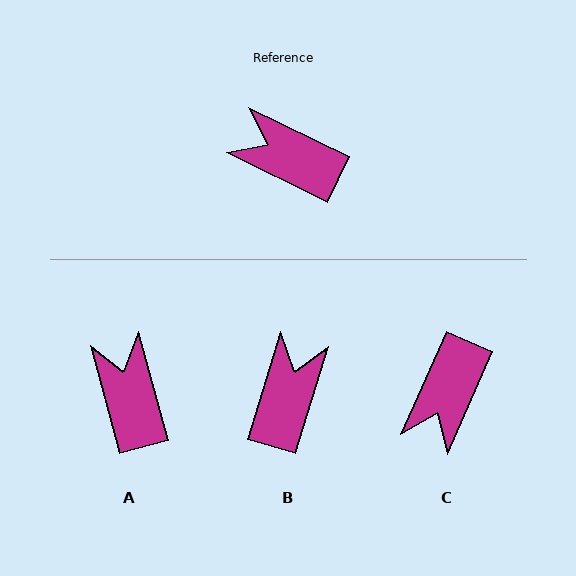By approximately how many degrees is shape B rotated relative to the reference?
Approximately 81 degrees clockwise.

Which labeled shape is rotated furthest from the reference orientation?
C, about 92 degrees away.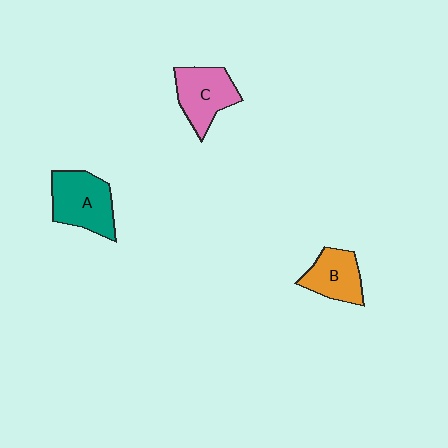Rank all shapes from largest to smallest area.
From largest to smallest: A (teal), C (pink), B (orange).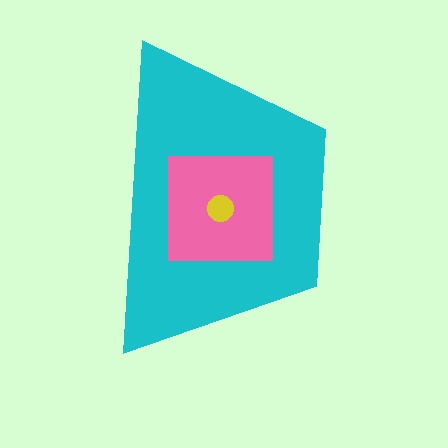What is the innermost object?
The yellow circle.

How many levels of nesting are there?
3.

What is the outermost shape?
The cyan trapezoid.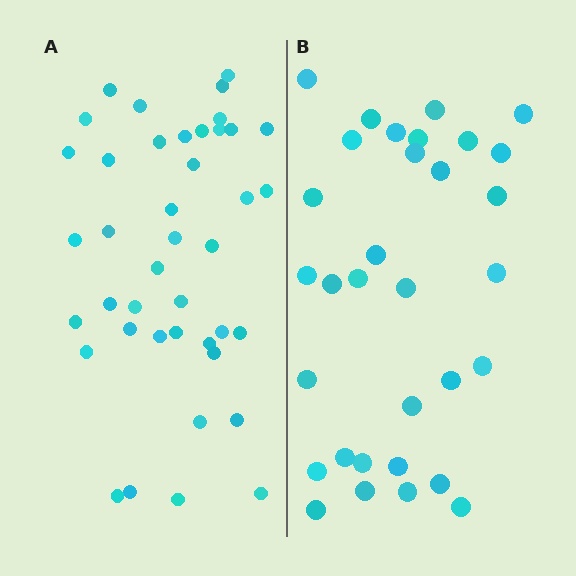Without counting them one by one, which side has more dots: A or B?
Region A (the left region) has more dots.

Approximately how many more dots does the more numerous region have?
Region A has roughly 8 or so more dots than region B.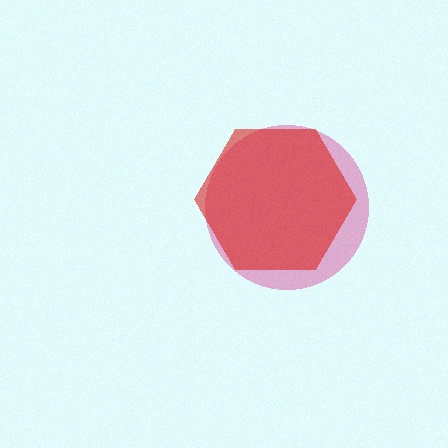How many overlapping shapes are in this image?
There are 2 overlapping shapes in the image.